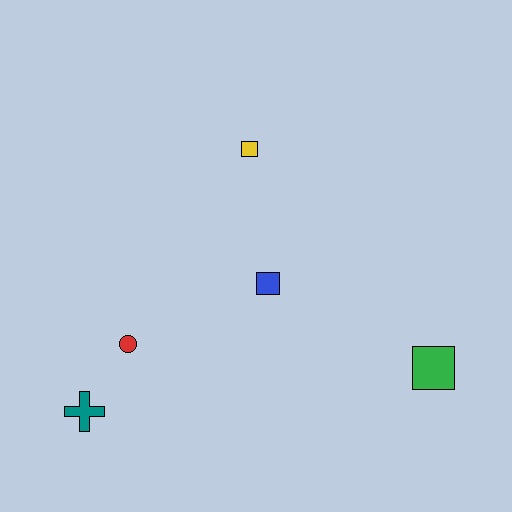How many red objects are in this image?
There is 1 red object.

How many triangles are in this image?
There are no triangles.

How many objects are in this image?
There are 5 objects.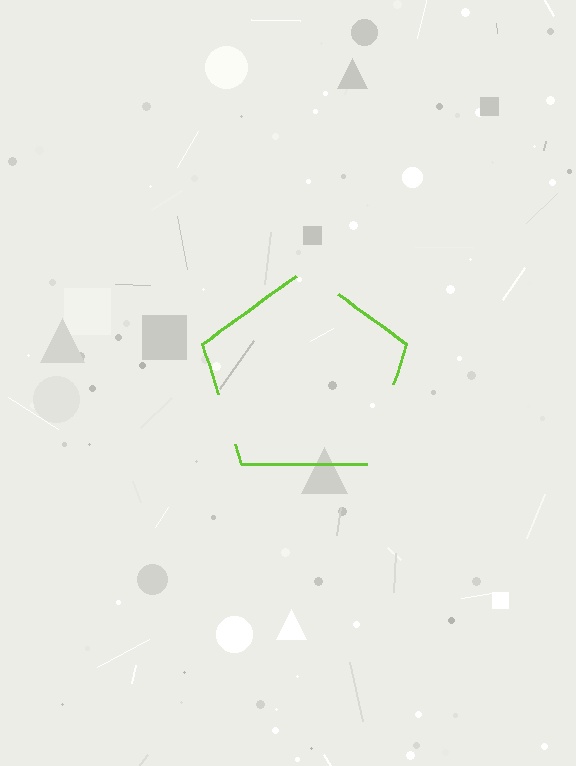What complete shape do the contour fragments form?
The contour fragments form a pentagon.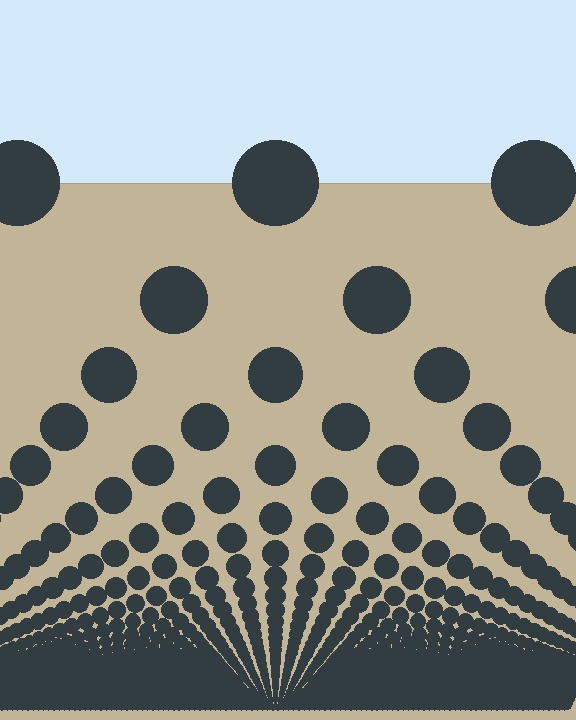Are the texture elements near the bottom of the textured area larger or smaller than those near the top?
Smaller. The gradient is inverted — elements near the bottom are smaller and denser.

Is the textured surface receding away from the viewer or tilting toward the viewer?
The surface appears to tilt toward the viewer. Texture elements get larger and sparser toward the top.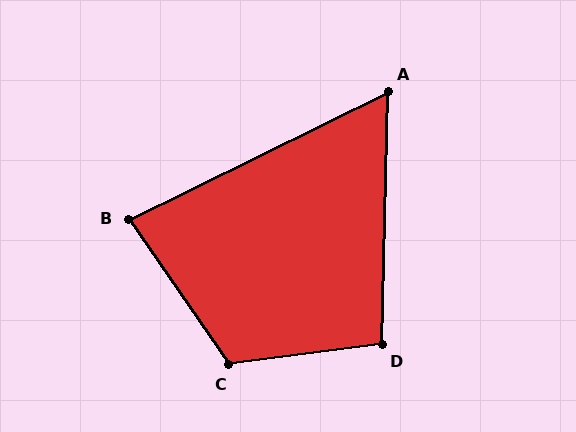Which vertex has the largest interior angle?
C, at approximately 117 degrees.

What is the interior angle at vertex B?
Approximately 81 degrees (acute).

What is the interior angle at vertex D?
Approximately 99 degrees (obtuse).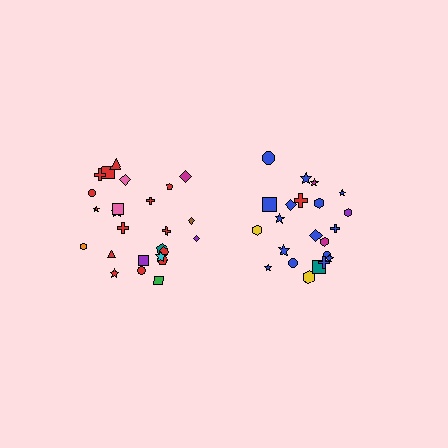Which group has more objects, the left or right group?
The left group.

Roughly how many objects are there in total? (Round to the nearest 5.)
Roughly 45 objects in total.